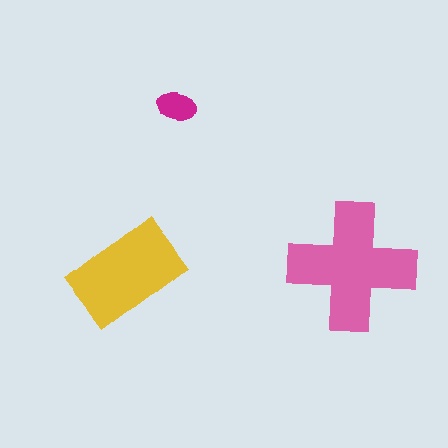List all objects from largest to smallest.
The pink cross, the yellow rectangle, the magenta ellipse.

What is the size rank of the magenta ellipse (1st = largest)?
3rd.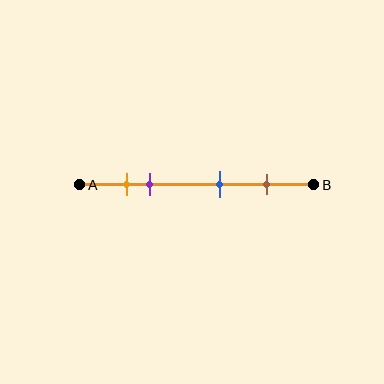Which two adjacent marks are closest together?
The orange and purple marks are the closest adjacent pair.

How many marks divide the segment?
There are 4 marks dividing the segment.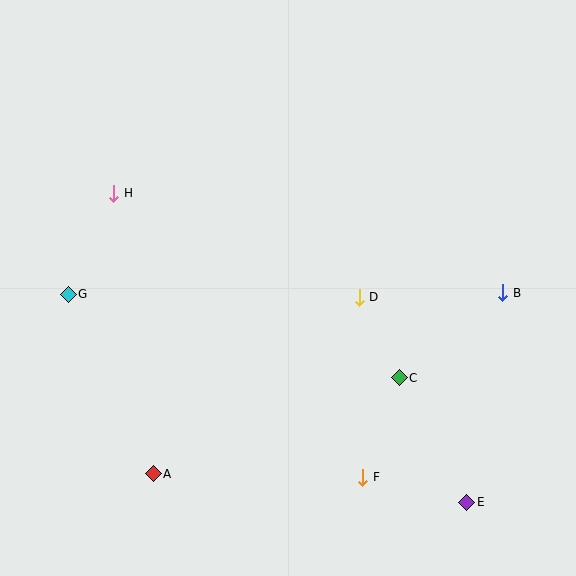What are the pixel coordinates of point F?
Point F is at (363, 477).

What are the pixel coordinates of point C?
Point C is at (399, 378).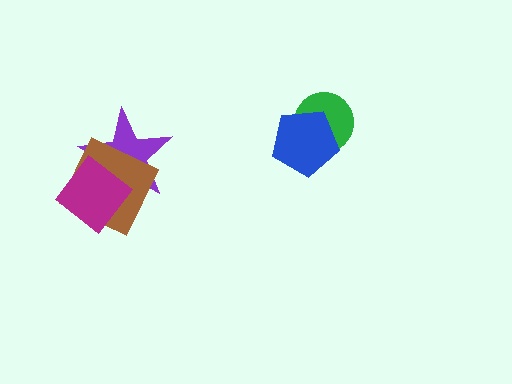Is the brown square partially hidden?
Yes, it is partially covered by another shape.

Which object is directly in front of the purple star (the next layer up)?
The brown square is directly in front of the purple star.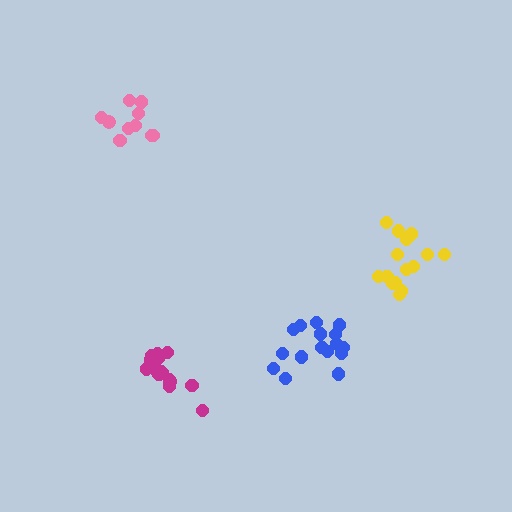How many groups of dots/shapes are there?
There are 4 groups.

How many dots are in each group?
Group 1: 15 dots, Group 2: 16 dots, Group 3: 16 dots, Group 4: 10 dots (57 total).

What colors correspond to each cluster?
The clusters are colored: yellow, blue, magenta, pink.